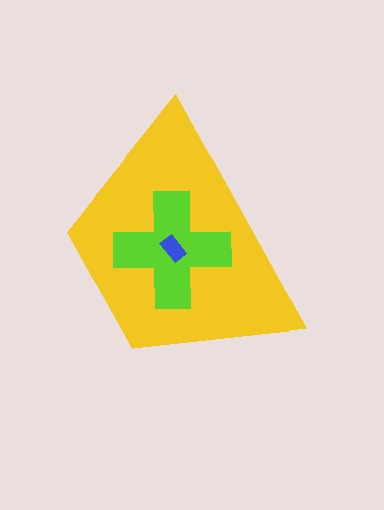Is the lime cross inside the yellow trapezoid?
Yes.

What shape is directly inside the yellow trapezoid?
The lime cross.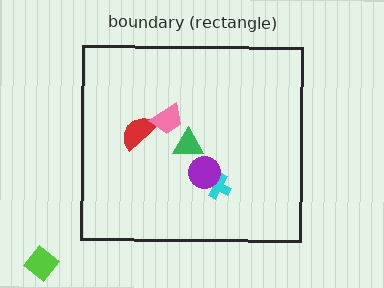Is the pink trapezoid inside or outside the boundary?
Inside.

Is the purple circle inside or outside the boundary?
Inside.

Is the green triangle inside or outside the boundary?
Inside.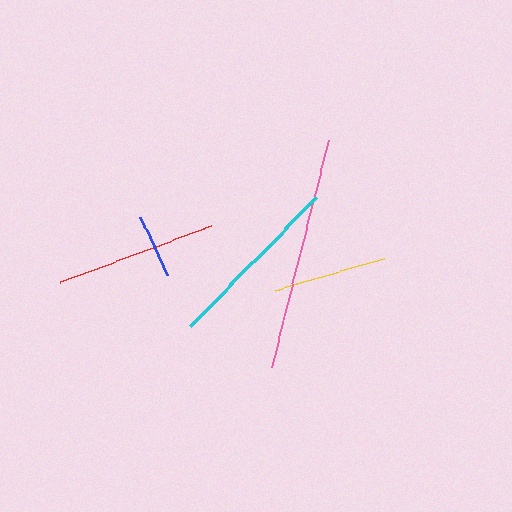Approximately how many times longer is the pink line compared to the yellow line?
The pink line is approximately 2.1 times the length of the yellow line.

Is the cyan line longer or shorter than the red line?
The cyan line is longer than the red line.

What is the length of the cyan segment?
The cyan segment is approximately 181 pixels long.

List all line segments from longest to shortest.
From longest to shortest: pink, cyan, red, yellow, blue.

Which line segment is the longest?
The pink line is the longest at approximately 235 pixels.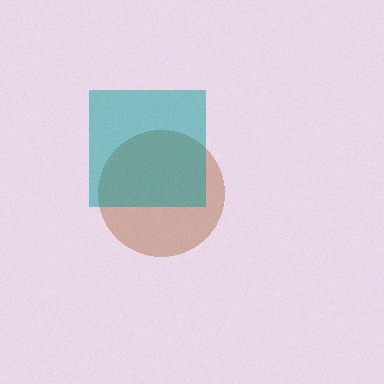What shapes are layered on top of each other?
The layered shapes are: a brown circle, a teal square.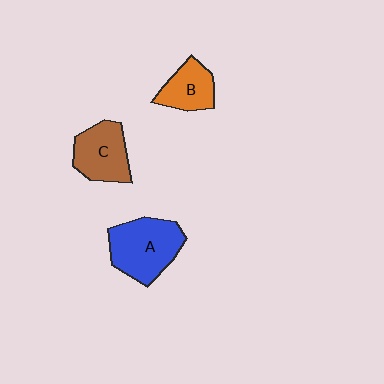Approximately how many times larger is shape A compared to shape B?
Approximately 1.7 times.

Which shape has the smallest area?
Shape B (orange).